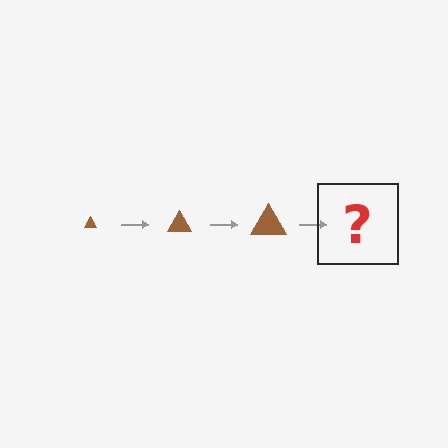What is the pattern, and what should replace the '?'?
The pattern is that the triangle gets progressively larger each step. The '?' should be a brown triangle, larger than the previous one.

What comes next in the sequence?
The next element should be a brown triangle, larger than the previous one.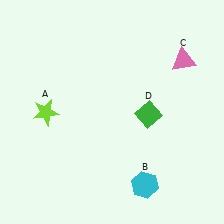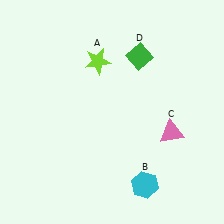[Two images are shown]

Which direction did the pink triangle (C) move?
The pink triangle (C) moved down.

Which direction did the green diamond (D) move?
The green diamond (D) moved up.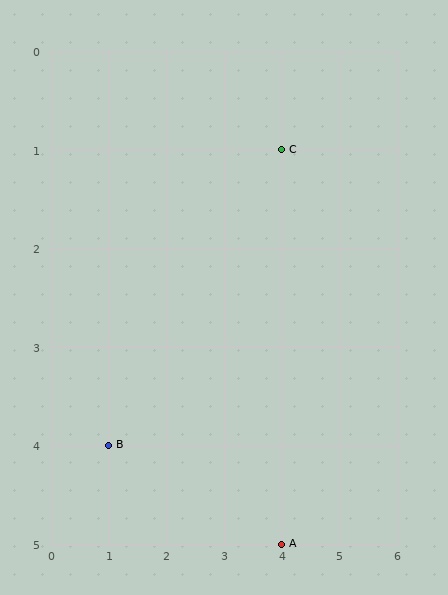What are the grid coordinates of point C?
Point C is at grid coordinates (4, 1).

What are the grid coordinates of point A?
Point A is at grid coordinates (4, 5).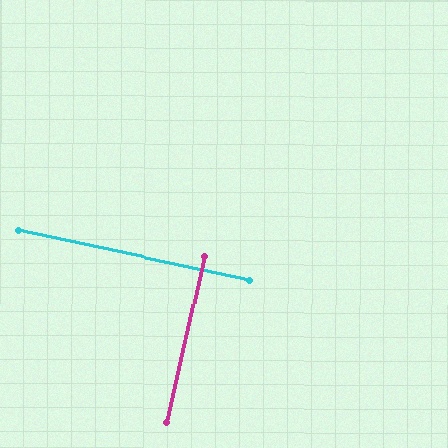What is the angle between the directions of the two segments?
Approximately 89 degrees.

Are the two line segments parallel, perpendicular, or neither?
Perpendicular — they meet at approximately 89°.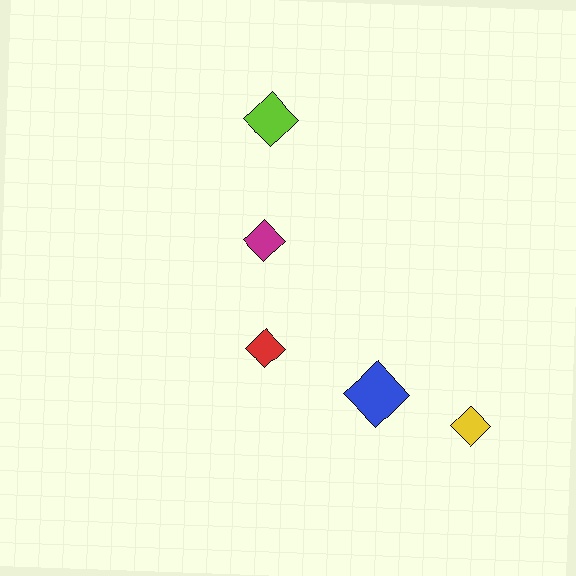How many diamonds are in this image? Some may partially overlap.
There are 5 diamonds.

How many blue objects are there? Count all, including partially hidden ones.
There is 1 blue object.